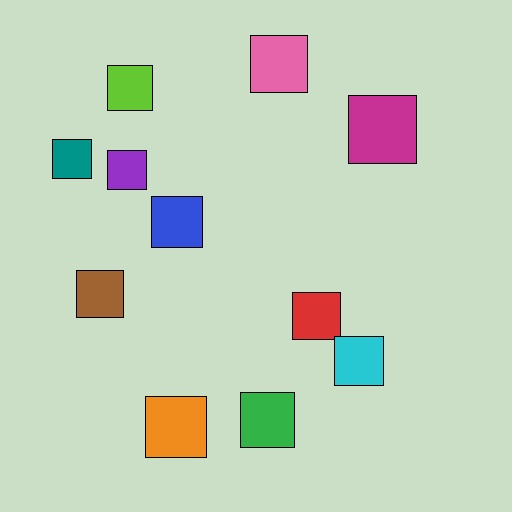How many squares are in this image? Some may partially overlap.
There are 11 squares.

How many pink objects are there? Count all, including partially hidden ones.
There is 1 pink object.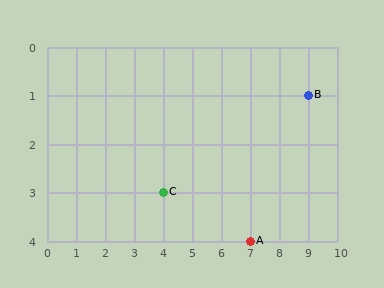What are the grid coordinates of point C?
Point C is at grid coordinates (4, 3).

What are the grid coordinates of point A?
Point A is at grid coordinates (7, 4).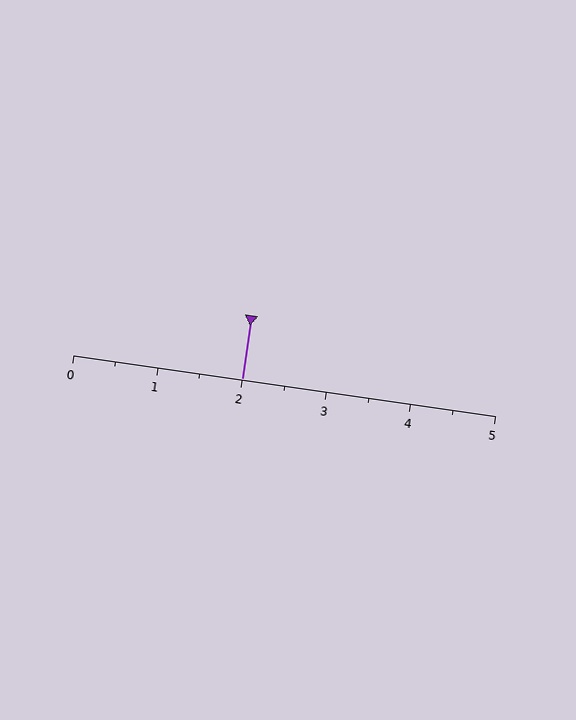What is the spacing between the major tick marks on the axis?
The major ticks are spaced 1 apart.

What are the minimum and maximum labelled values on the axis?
The axis runs from 0 to 5.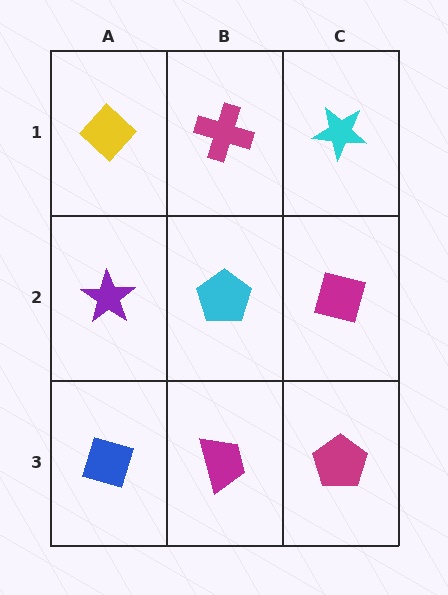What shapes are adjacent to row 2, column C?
A cyan star (row 1, column C), a magenta pentagon (row 3, column C), a cyan pentagon (row 2, column B).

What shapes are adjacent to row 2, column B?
A magenta cross (row 1, column B), a magenta trapezoid (row 3, column B), a purple star (row 2, column A), a magenta square (row 2, column C).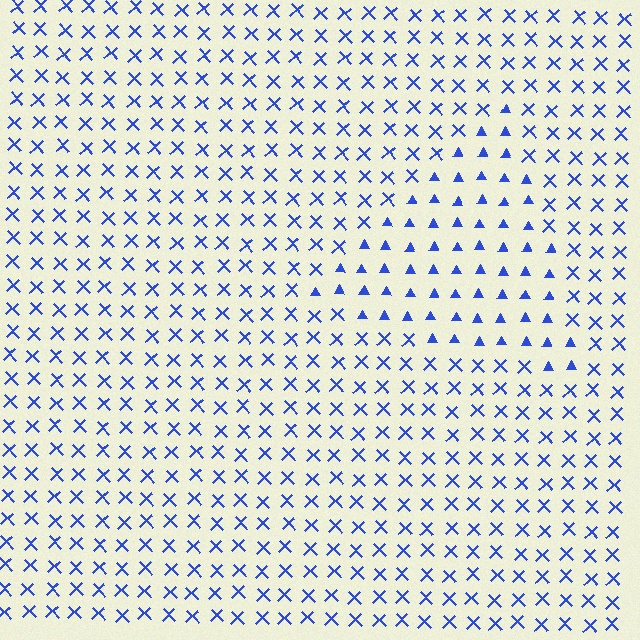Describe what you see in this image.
The image is filled with small blue elements arranged in a uniform grid. A triangle-shaped region contains triangles, while the surrounding area contains X marks. The boundary is defined purely by the change in element shape.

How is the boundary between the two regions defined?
The boundary is defined by a change in element shape: triangles inside vs. X marks outside. All elements share the same color and spacing.